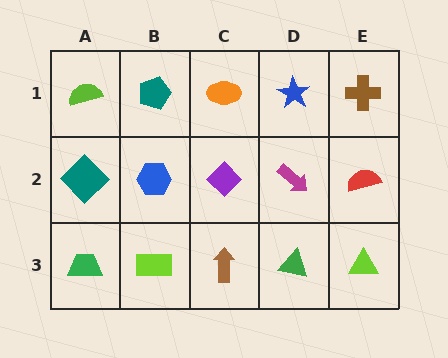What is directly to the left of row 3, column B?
A green trapezoid.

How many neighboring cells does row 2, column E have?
3.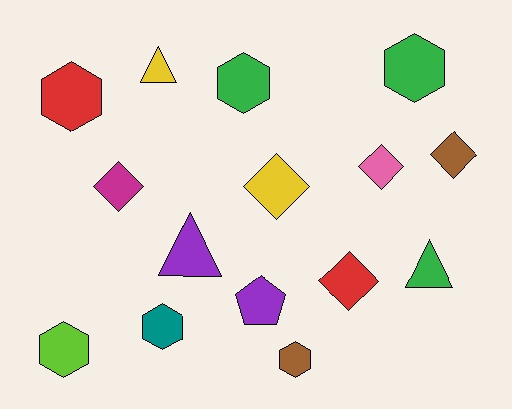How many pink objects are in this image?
There is 1 pink object.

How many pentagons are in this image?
There is 1 pentagon.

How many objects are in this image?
There are 15 objects.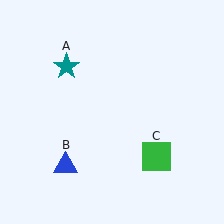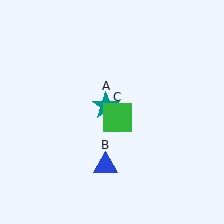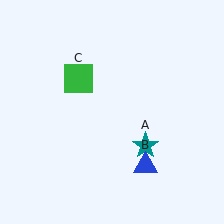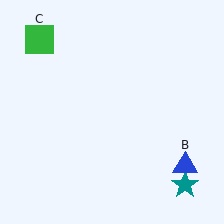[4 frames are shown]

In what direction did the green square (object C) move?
The green square (object C) moved up and to the left.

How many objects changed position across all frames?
3 objects changed position: teal star (object A), blue triangle (object B), green square (object C).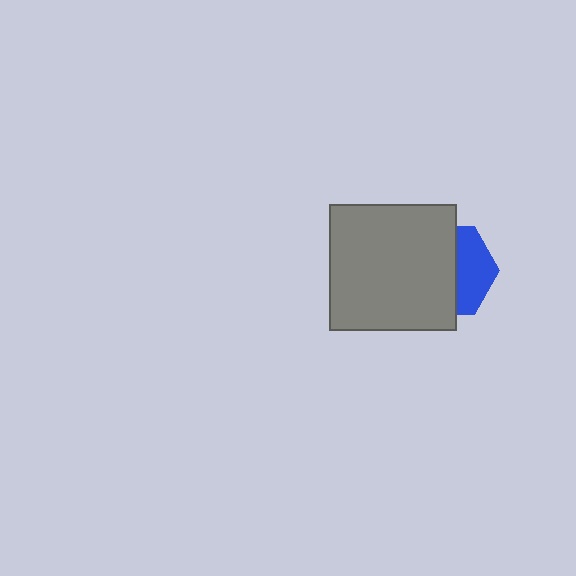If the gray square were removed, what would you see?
You would see the complete blue hexagon.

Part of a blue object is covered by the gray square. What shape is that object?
It is a hexagon.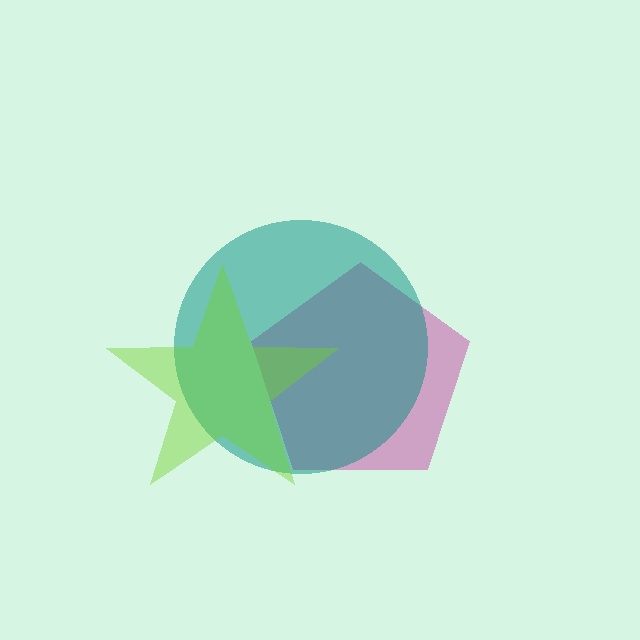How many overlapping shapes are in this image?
There are 3 overlapping shapes in the image.